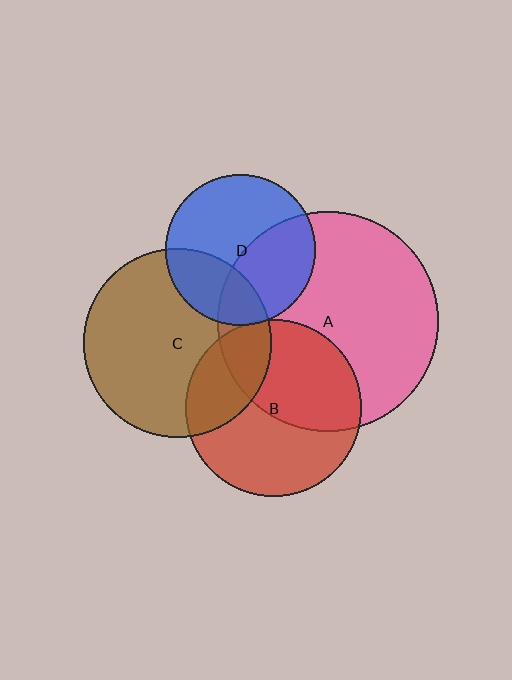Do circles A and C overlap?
Yes.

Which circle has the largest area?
Circle A (pink).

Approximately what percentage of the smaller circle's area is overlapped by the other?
Approximately 20%.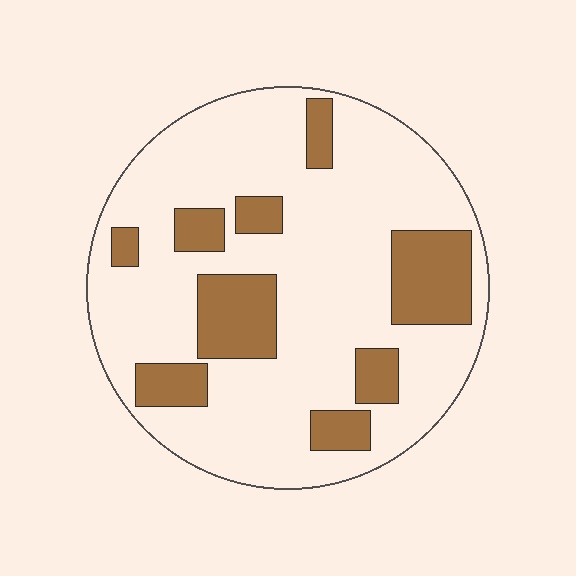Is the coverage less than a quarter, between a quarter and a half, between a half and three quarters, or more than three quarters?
Less than a quarter.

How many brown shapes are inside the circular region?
9.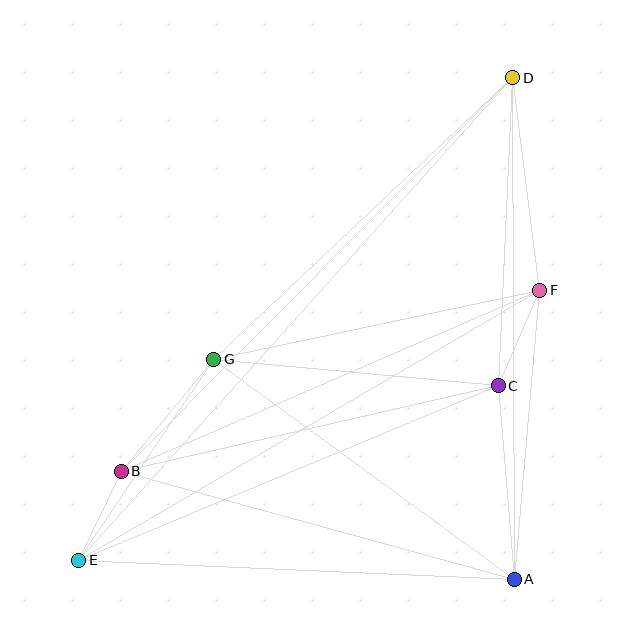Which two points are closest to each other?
Points B and E are closest to each other.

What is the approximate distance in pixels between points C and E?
The distance between C and E is approximately 455 pixels.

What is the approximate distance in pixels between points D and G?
The distance between D and G is approximately 410 pixels.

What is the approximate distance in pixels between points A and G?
The distance between A and G is approximately 373 pixels.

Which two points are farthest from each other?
Points D and E are farthest from each other.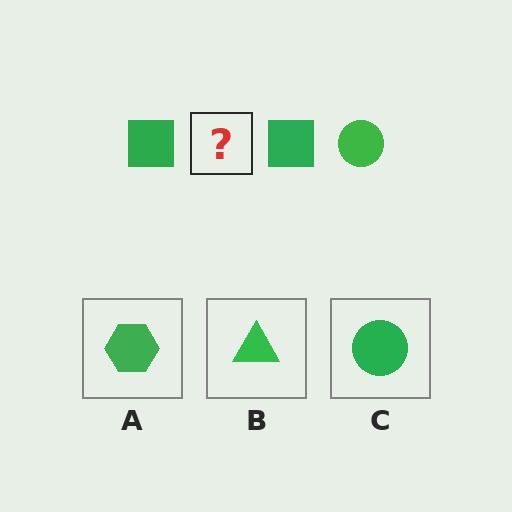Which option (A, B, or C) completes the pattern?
C.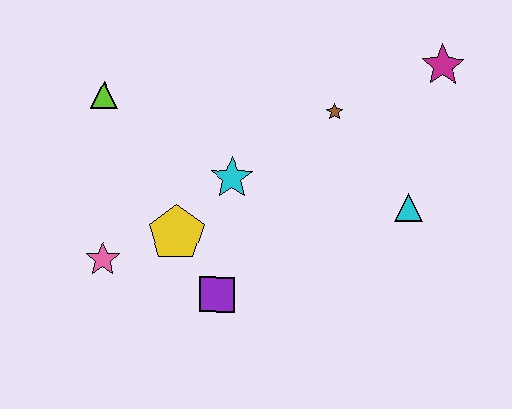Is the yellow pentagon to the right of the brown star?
No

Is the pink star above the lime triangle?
No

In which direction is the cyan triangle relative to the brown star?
The cyan triangle is below the brown star.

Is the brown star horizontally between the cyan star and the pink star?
No